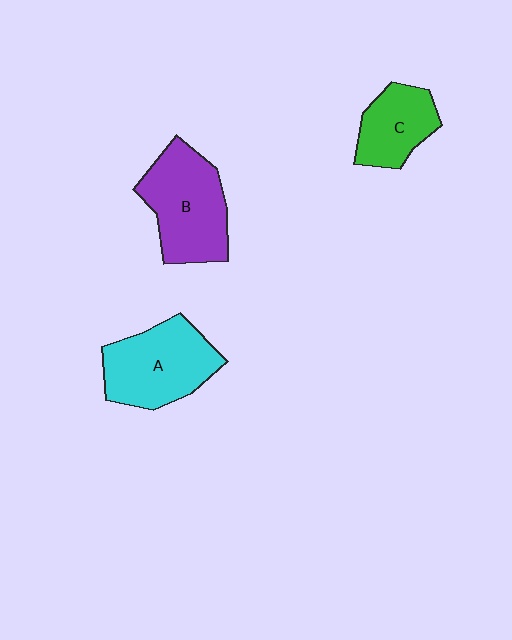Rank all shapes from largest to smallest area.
From largest to smallest: B (purple), A (cyan), C (green).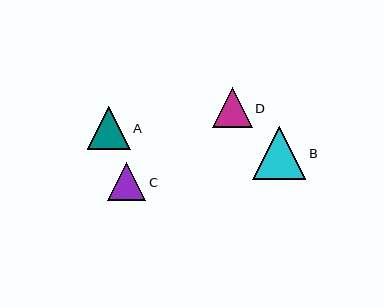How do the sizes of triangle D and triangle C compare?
Triangle D and triangle C are approximately the same size.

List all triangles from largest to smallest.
From largest to smallest: B, A, D, C.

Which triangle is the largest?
Triangle B is the largest with a size of approximately 53 pixels.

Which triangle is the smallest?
Triangle C is the smallest with a size of approximately 38 pixels.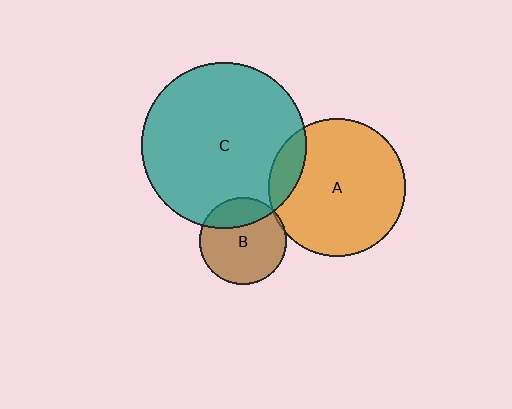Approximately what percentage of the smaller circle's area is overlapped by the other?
Approximately 15%.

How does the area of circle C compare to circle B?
Approximately 3.6 times.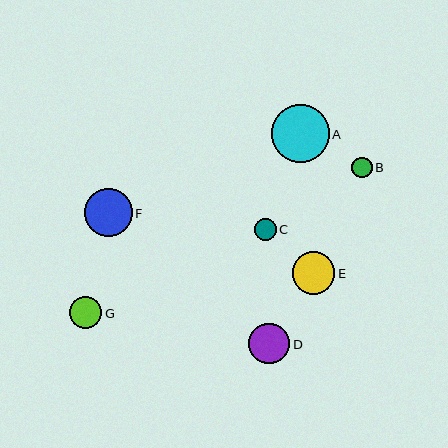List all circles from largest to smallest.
From largest to smallest: A, F, E, D, G, C, B.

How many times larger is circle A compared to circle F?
Circle A is approximately 1.2 times the size of circle F.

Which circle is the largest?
Circle A is the largest with a size of approximately 57 pixels.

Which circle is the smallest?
Circle B is the smallest with a size of approximately 20 pixels.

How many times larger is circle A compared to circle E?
Circle A is approximately 1.3 times the size of circle E.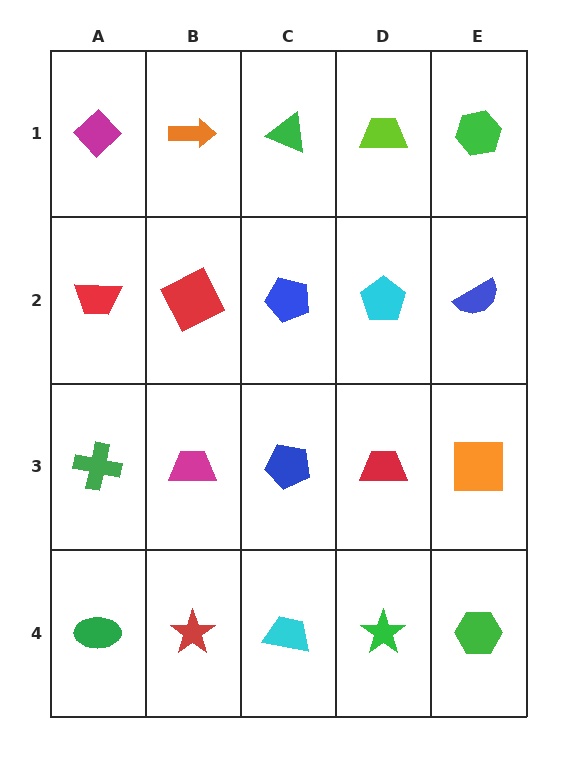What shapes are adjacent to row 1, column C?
A blue pentagon (row 2, column C), an orange arrow (row 1, column B), a lime trapezoid (row 1, column D).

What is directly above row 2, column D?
A lime trapezoid.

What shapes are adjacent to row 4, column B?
A magenta trapezoid (row 3, column B), a green ellipse (row 4, column A), a cyan trapezoid (row 4, column C).